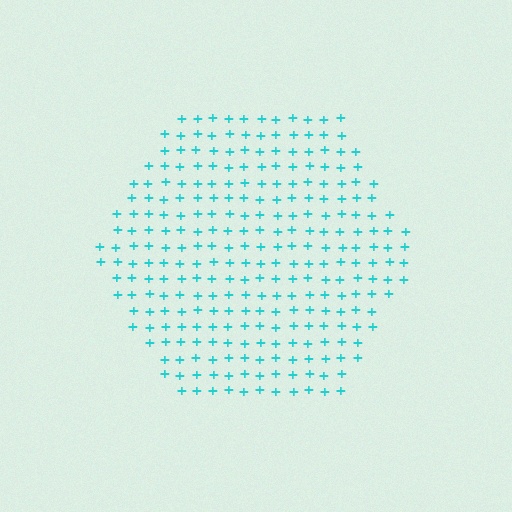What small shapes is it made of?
It is made of small plus signs.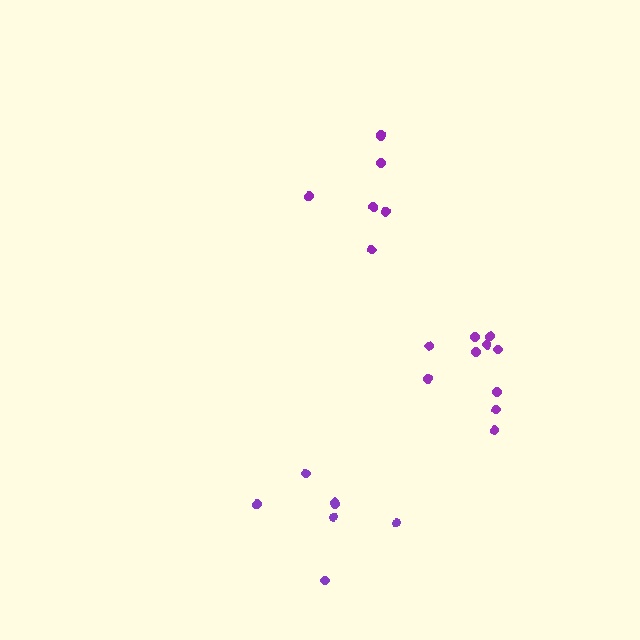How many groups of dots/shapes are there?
There are 3 groups.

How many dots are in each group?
Group 1: 7 dots, Group 2: 7 dots, Group 3: 10 dots (24 total).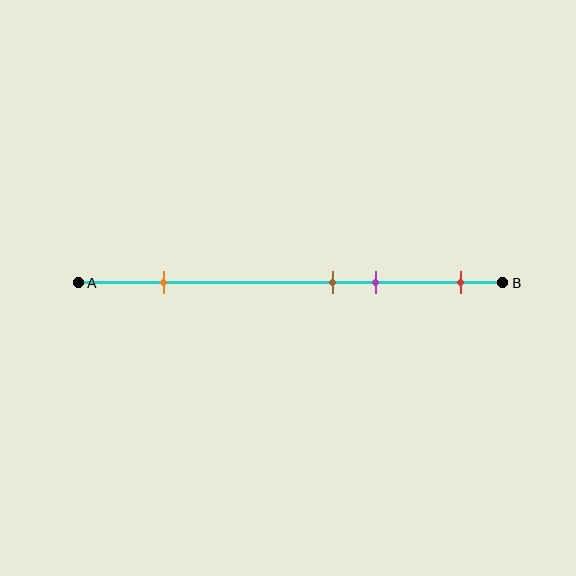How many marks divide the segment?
There are 4 marks dividing the segment.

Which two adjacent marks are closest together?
The brown and purple marks are the closest adjacent pair.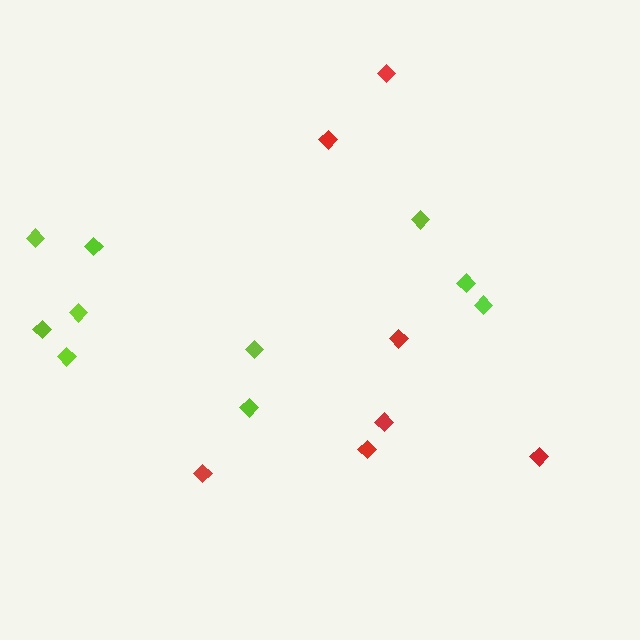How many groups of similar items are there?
There are 2 groups: one group of lime diamonds (10) and one group of red diamonds (7).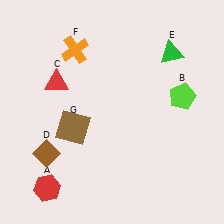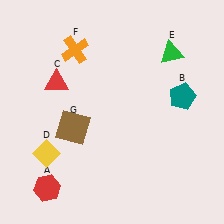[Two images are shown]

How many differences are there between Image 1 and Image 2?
There are 2 differences between the two images.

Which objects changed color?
B changed from lime to teal. D changed from brown to yellow.